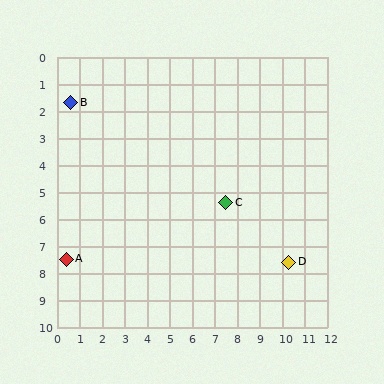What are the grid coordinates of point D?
Point D is at approximately (10.3, 7.6).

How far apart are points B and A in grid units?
Points B and A are about 5.8 grid units apart.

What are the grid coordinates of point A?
Point A is at approximately (0.4, 7.5).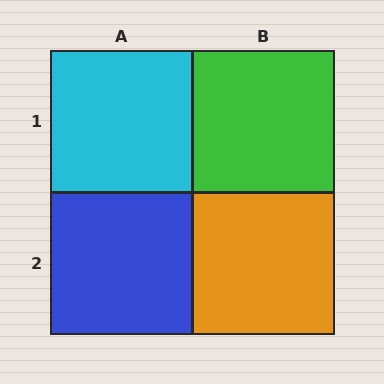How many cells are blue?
1 cell is blue.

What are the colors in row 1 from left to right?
Cyan, green.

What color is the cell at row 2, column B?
Orange.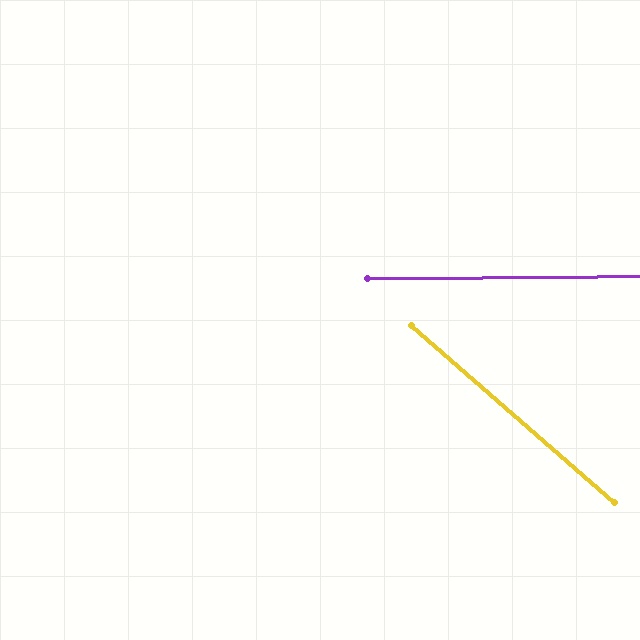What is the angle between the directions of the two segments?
Approximately 42 degrees.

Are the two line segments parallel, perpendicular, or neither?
Neither parallel nor perpendicular — they differ by about 42°.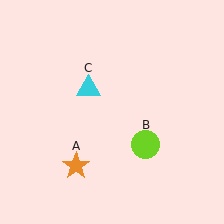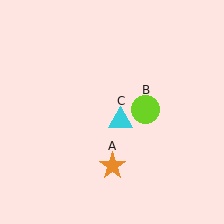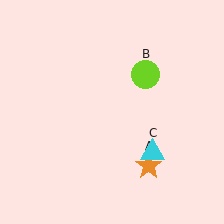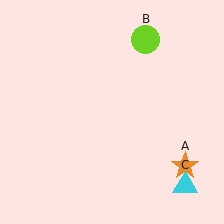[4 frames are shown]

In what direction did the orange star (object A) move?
The orange star (object A) moved right.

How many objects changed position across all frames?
3 objects changed position: orange star (object A), lime circle (object B), cyan triangle (object C).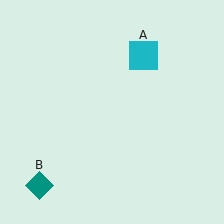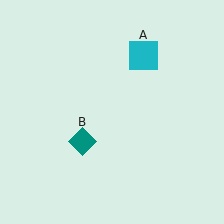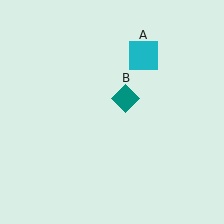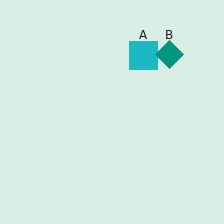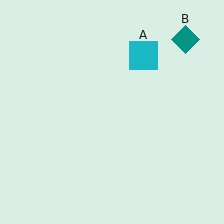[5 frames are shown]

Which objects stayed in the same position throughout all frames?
Cyan square (object A) remained stationary.